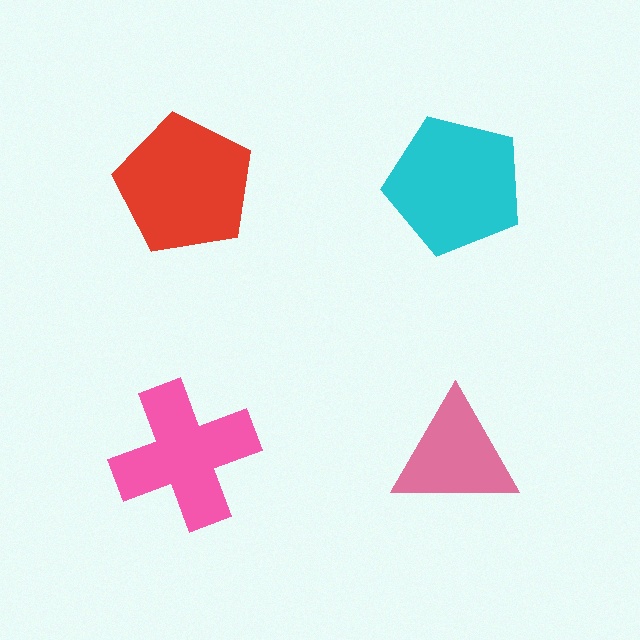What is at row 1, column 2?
A cyan pentagon.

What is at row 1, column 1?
A red pentagon.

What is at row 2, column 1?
A pink cross.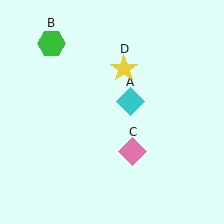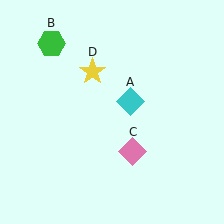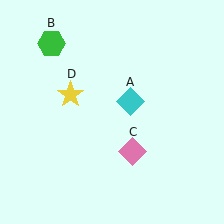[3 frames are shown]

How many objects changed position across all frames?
1 object changed position: yellow star (object D).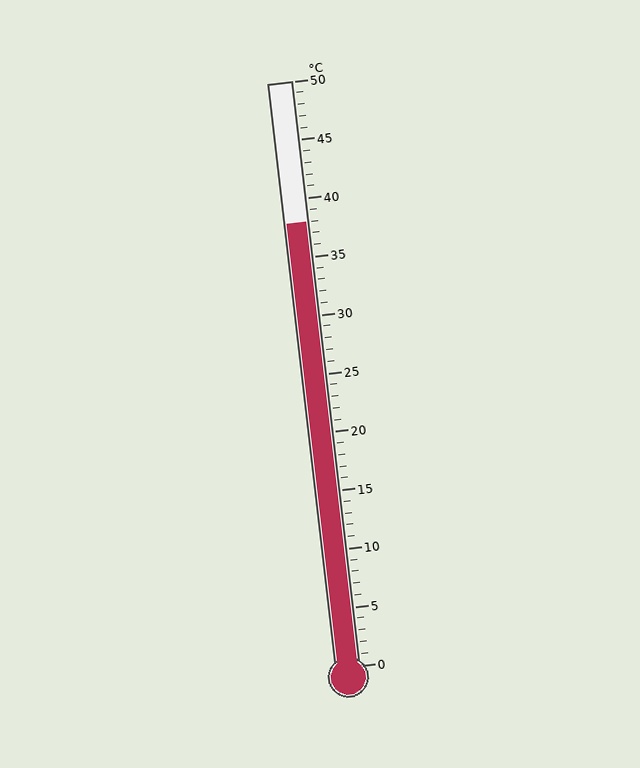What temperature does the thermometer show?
The thermometer shows approximately 38°C.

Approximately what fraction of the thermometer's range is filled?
The thermometer is filled to approximately 75% of its range.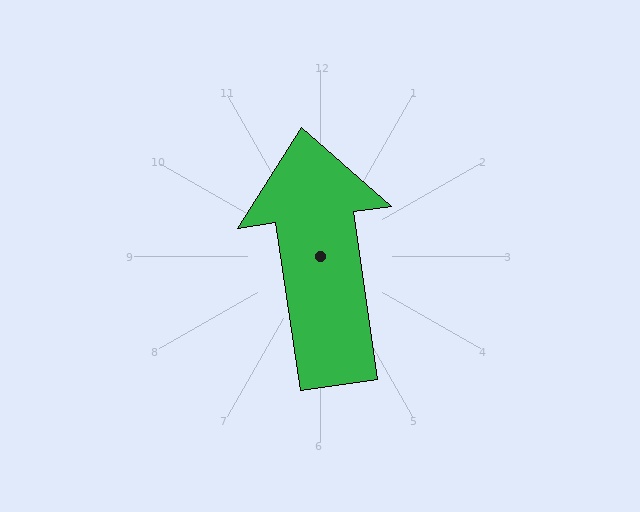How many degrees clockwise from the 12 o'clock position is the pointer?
Approximately 352 degrees.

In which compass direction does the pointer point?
North.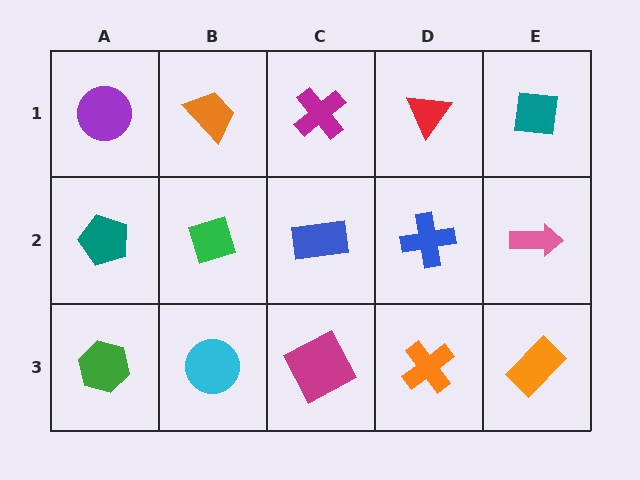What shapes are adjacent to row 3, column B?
A green diamond (row 2, column B), a green hexagon (row 3, column A), a magenta square (row 3, column C).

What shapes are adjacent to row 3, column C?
A blue rectangle (row 2, column C), a cyan circle (row 3, column B), an orange cross (row 3, column D).